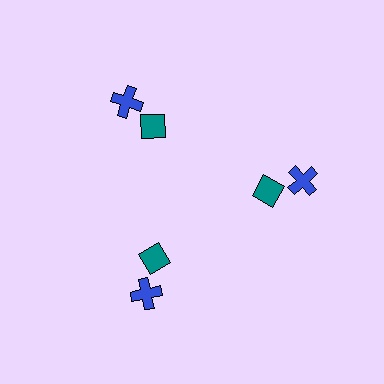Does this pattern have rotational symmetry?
Yes, this pattern has 3-fold rotational symmetry. It looks the same after rotating 120 degrees around the center.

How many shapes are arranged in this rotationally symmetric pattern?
There are 6 shapes, arranged in 3 groups of 2.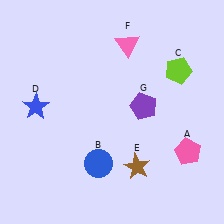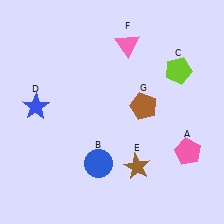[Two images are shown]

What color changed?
The pentagon (G) changed from purple in Image 1 to brown in Image 2.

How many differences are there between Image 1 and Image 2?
There is 1 difference between the two images.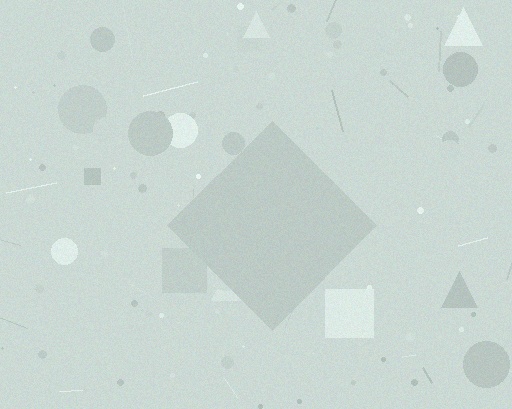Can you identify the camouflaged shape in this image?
The camouflaged shape is a diamond.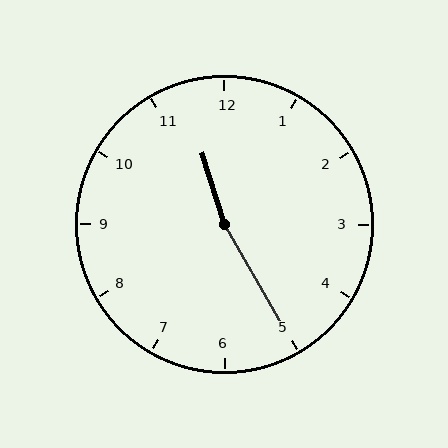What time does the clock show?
11:25.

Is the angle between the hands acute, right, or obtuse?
It is obtuse.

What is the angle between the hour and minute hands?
Approximately 168 degrees.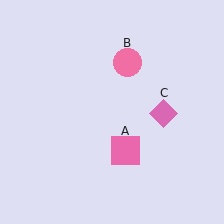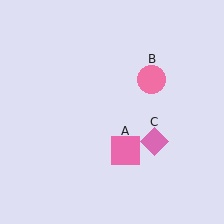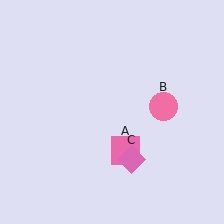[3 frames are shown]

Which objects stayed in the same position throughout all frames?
Pink square (object A) remained stationary.